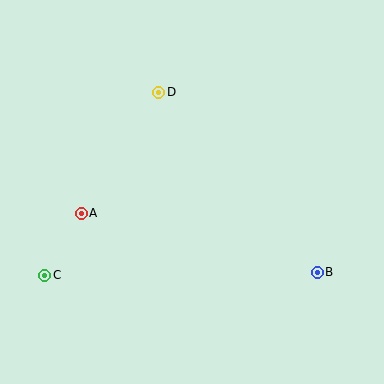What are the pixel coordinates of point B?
Point B is at (317, 272).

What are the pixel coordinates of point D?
Point D is at (159, 92).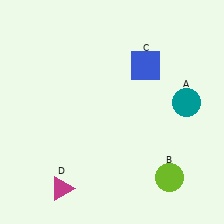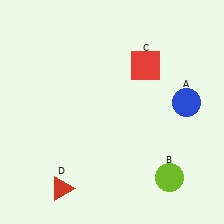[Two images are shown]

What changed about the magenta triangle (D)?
In Image 1, D is magenta. In Image 2, it changed to red.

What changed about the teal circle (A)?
In Image 1, A is teal. In Image 2, it changed to blue.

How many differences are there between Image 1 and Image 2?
There are 3 differences between the two images.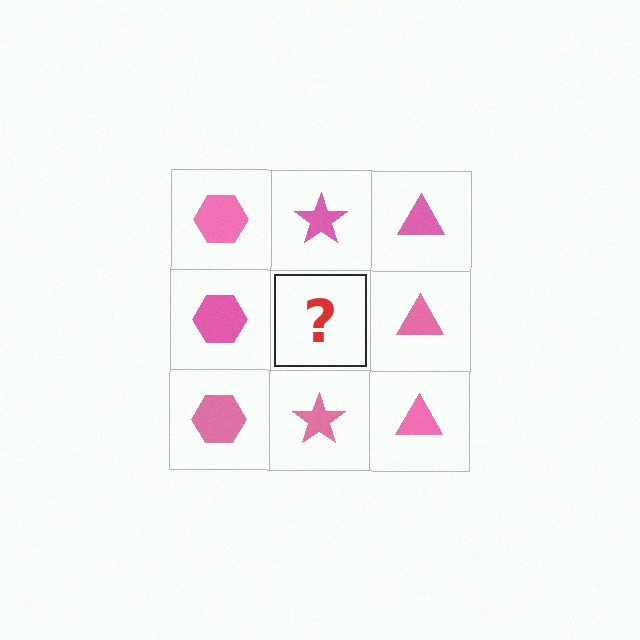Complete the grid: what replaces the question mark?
The question mark should be replaced with a pink star.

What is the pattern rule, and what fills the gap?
The rule is that each column has a consistent shape. The gap should be filled with a pink star.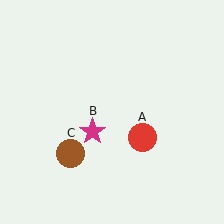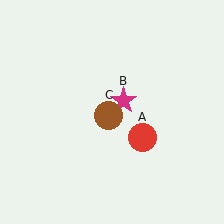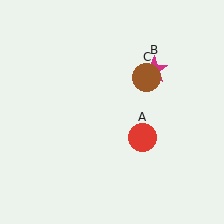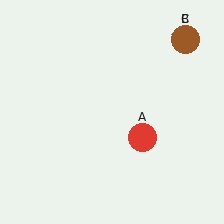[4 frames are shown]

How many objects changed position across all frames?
2 objects changed position: magenta star (object B), brown circle (object C).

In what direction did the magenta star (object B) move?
The magenta star (object B) moved up and to the right.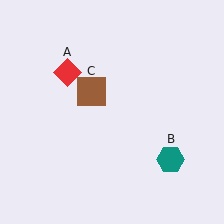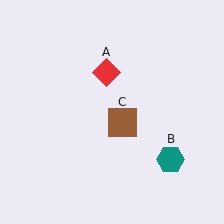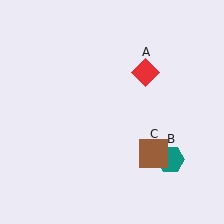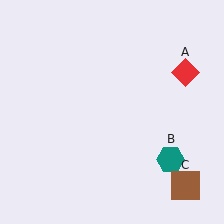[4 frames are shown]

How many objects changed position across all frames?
2 objects changed position: red diamond (object A), brown square (object C).